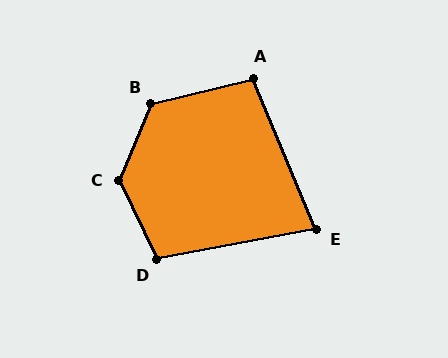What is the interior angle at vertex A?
Approximately 99 degrees (obtuse).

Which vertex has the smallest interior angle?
E, at approximately 78 degrees.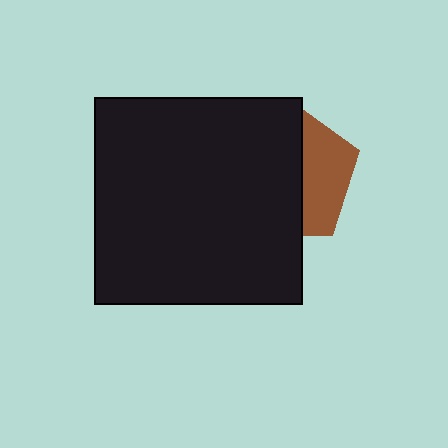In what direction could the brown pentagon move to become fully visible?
The brown pentagon could move right. That would shift it out from behind the black square entirely.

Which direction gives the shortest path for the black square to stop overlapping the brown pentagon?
Moving left gives the shortest separation.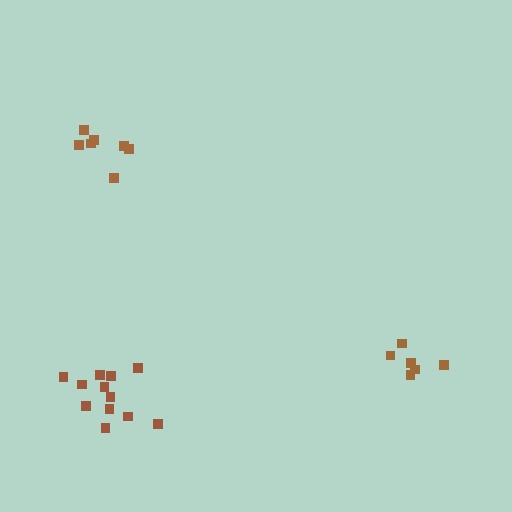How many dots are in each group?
Group 1: 7 dots, Group 2: 6 dots, Group 3: 12 dots (25 total).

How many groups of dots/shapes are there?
There are 3 groups.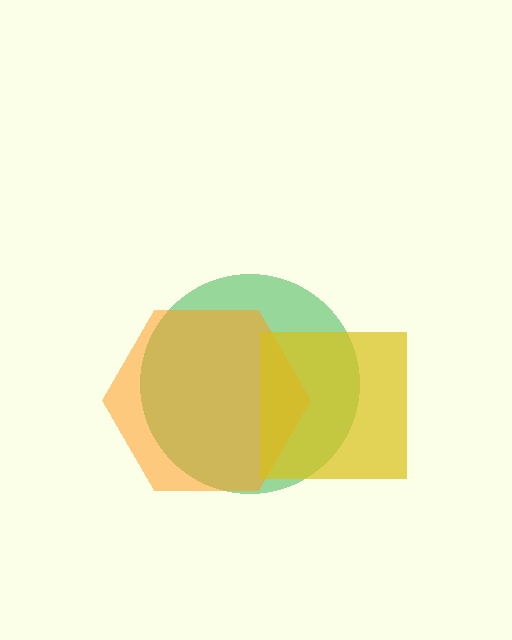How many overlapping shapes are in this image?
There are 3 overlapping shapes in the image.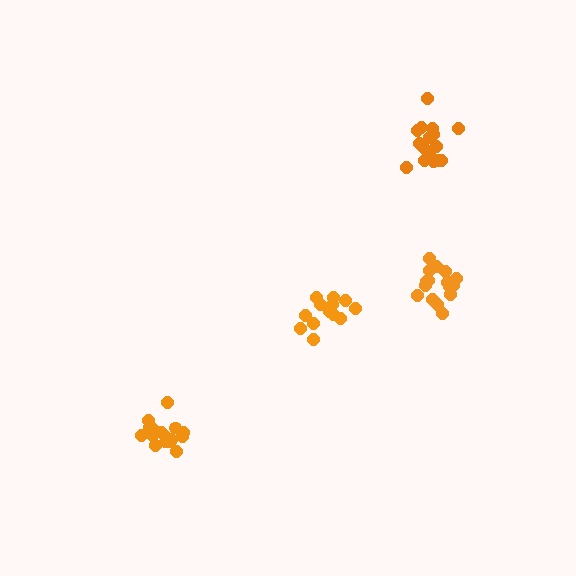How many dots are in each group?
Group 1: 17 dots, Group 2: 13 dots, Group 3: 16 dots, Group 4: 17 dots (63 total).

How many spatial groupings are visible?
There are 4 spatial groupings.